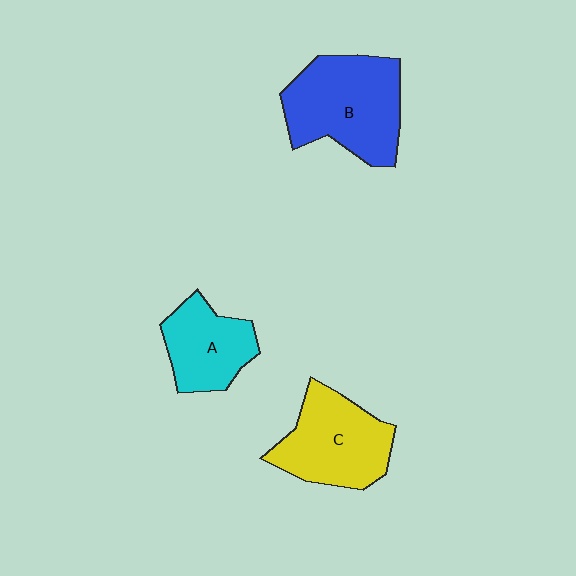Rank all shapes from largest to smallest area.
From largest to smallest: B (blue), C (yellow), A (cyan).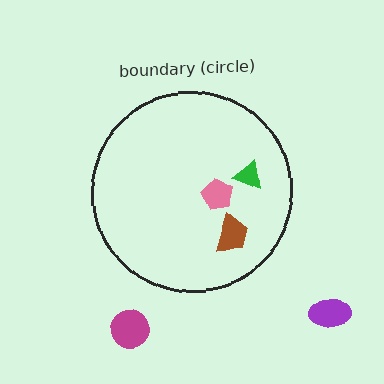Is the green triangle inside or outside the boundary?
Inside.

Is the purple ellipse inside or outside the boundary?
Outside.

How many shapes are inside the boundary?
3 inside, 2 outside.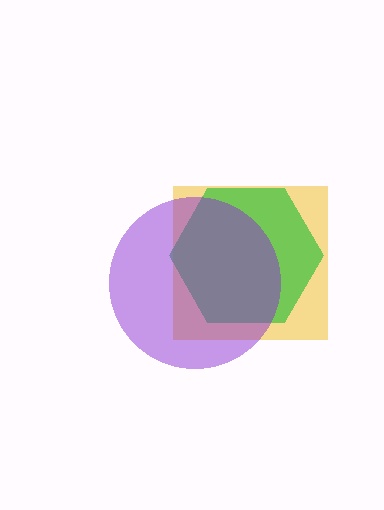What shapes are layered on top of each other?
The layered shapes are: a yellow square, a green hexagon, a purple circle.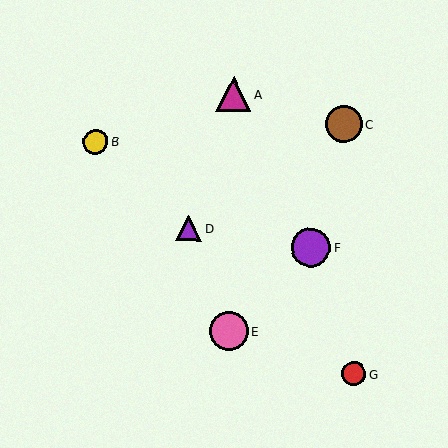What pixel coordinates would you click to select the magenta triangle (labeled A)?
Click at (234, 94) to select the magenta triangle A.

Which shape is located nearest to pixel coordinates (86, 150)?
The yellow circle (labeled B) at (96, 142) is nearest to that location.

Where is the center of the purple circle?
The center of the purple circle is at (311, 248).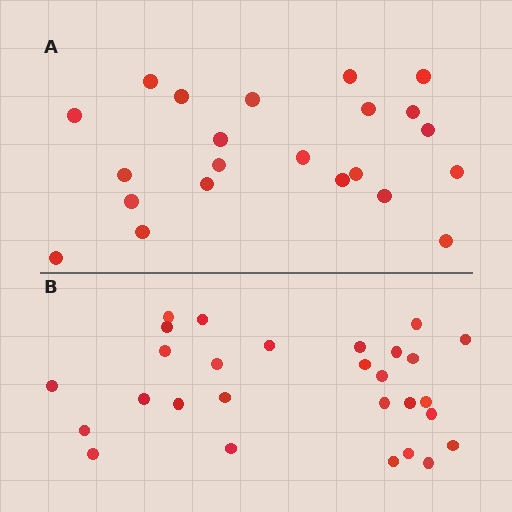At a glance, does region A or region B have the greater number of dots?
Region B (the bottom region) has more dots.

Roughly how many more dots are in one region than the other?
Region B has about 6 more dots than region A.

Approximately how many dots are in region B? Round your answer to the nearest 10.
About 30 dots. (The exact count is 28, which rounds to 30.)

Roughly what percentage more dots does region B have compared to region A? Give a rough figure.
About 25% more.